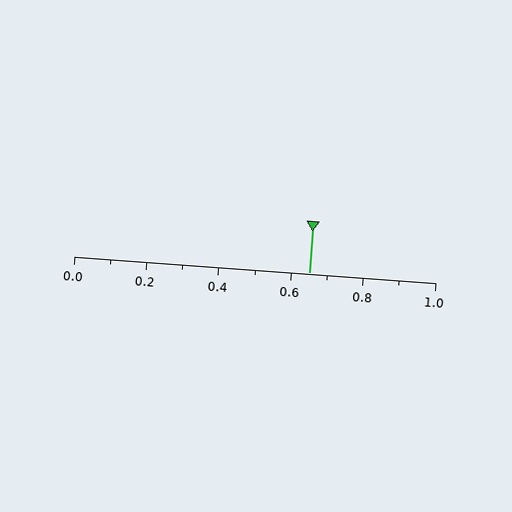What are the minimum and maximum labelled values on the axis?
The axis runs from 0.0 to 1.0.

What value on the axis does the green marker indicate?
The marker indicates approximately 0.65.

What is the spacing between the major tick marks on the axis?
The major ticks are spaced 0.2 apart.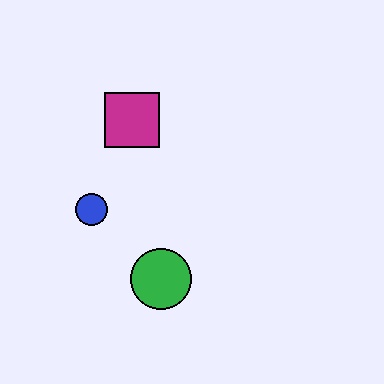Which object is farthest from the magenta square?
The green circle is farthest from the magenta square.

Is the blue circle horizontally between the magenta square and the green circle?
No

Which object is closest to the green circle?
The blue circle is closest to the green circle.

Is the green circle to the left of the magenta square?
No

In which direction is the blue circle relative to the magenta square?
The blue circle is below the magenta square.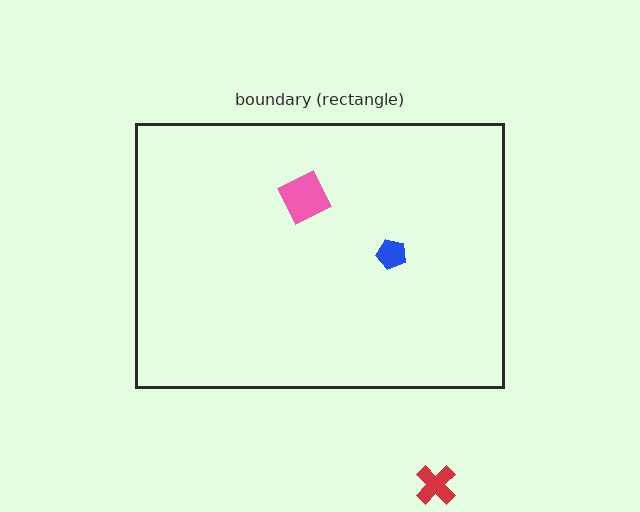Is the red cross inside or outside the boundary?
Outside.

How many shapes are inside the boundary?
2 inside, 1 outside.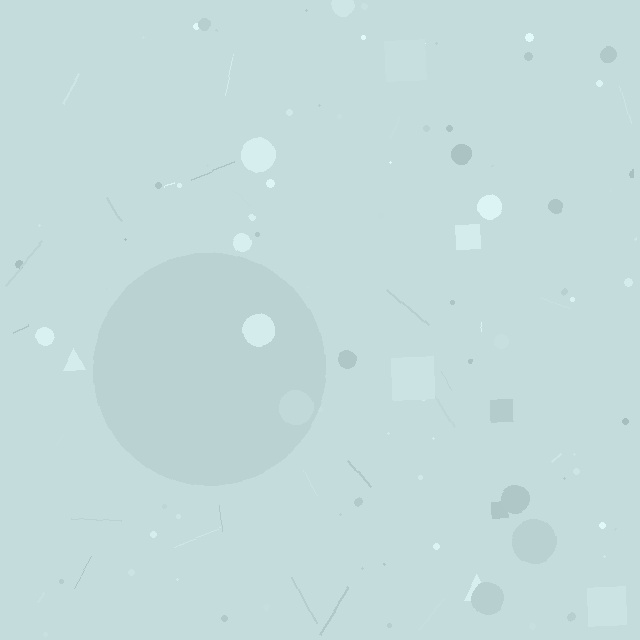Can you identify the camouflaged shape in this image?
The camouflaged shape is a circle.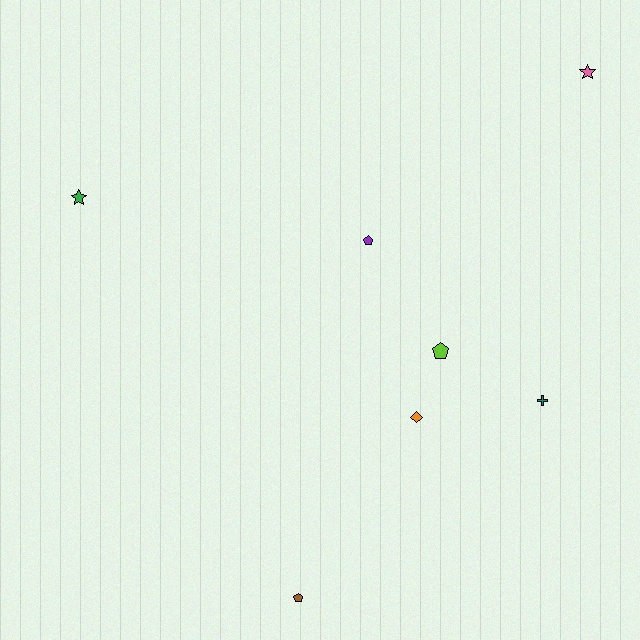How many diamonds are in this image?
There is 1 diamond.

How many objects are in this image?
There are 7 objects.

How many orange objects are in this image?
There is 1 orange object.